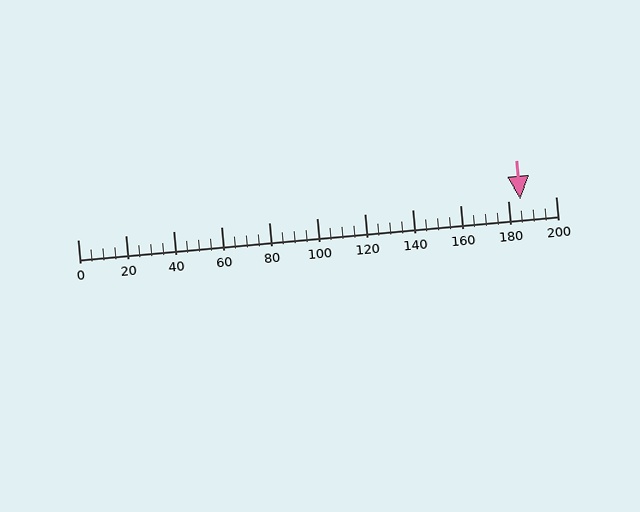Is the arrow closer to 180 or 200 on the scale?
The arrow is closer to 180.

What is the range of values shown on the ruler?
The ruler shows values from 0 to 200.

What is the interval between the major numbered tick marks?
The major tick marks are spaced 20 units apart.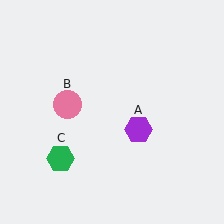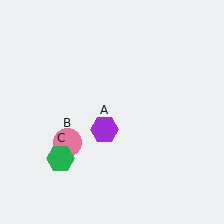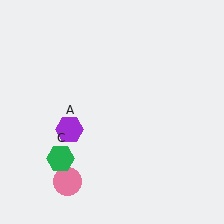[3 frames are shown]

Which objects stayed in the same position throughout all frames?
Green hexagon (object C) remained stationary.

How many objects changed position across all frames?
2 objects changed position: purple hexagon (object A), pink circle (object B).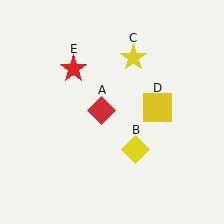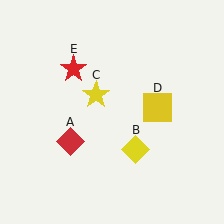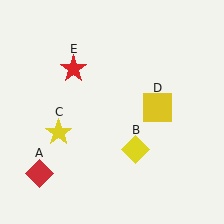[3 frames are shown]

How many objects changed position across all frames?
2 objects changed position: red diamond (object A), yellow star (object C).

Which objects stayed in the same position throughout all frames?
Yellow diamond (object B) and yellow square (object D) and red star (object E) remained stationary.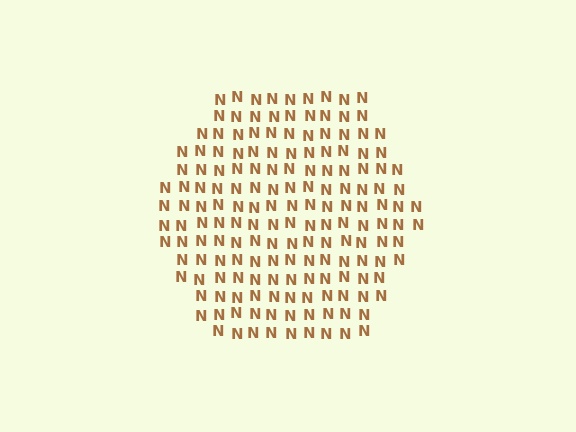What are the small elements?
The small elements are letter N's.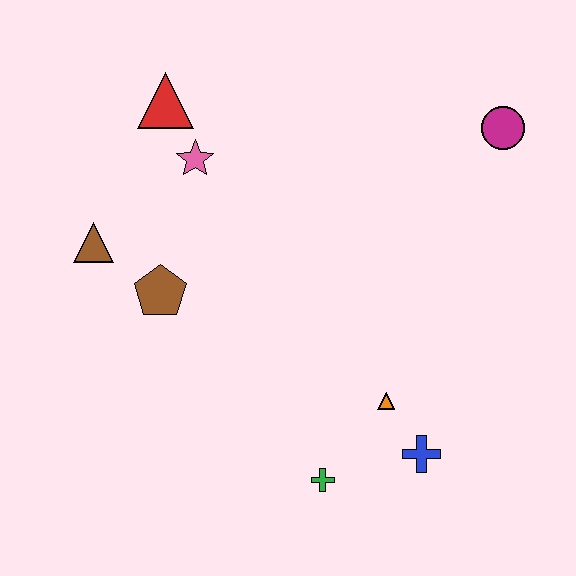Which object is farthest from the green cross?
The red triangle is farthest from the green cross.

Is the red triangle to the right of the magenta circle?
No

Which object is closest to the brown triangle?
The brown pentagon is closest to the brown triangle.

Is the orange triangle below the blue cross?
No